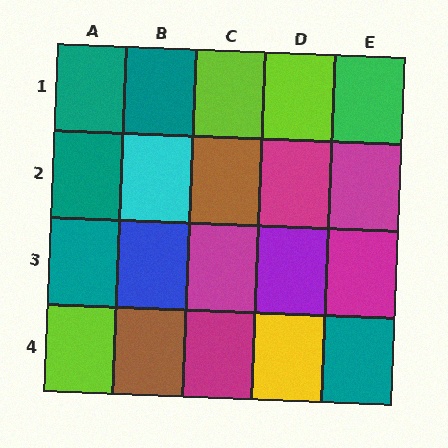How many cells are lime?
3 cells are lime.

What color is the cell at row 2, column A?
Teal.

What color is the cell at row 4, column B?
Brown.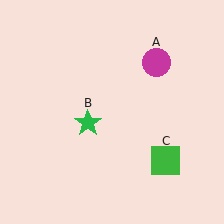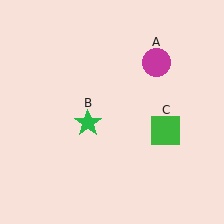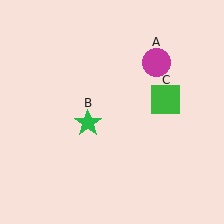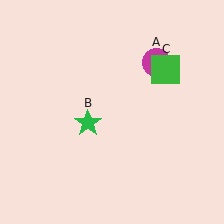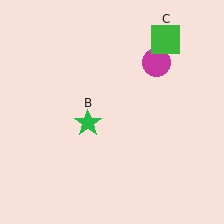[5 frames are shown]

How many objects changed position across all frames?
1 object changed position: green square (object C).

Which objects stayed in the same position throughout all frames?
Magenta circle (object A) and green star (object B) remained stationary.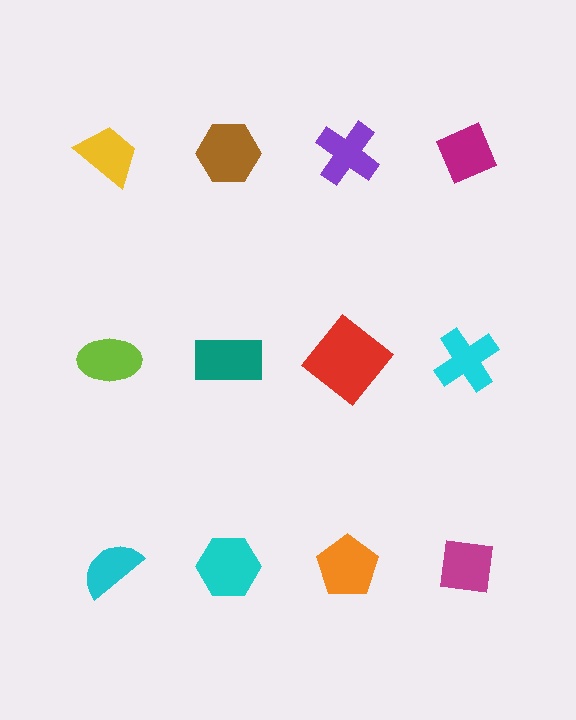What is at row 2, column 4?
A cyan cross.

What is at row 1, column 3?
A purple cross.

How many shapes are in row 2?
4 shapes.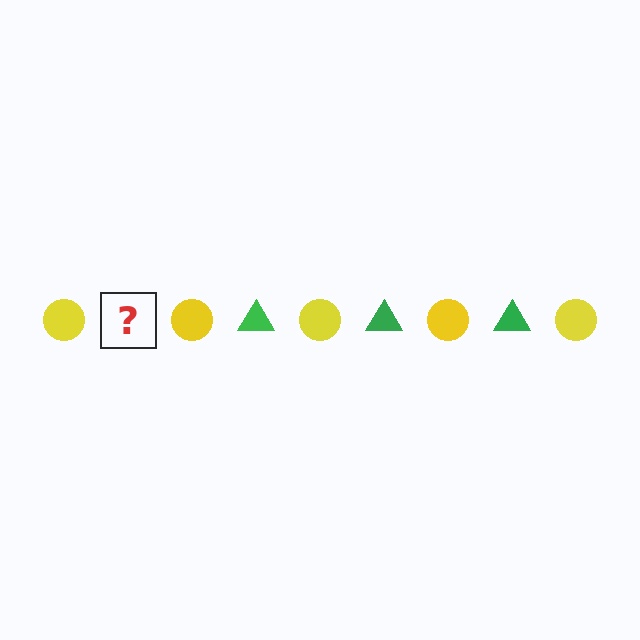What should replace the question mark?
The question mark should be replaced with a green triangle.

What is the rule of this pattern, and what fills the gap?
The rule is that the pattern alternates between yellow circle and green triangle. The gap should be filled with a green triangle.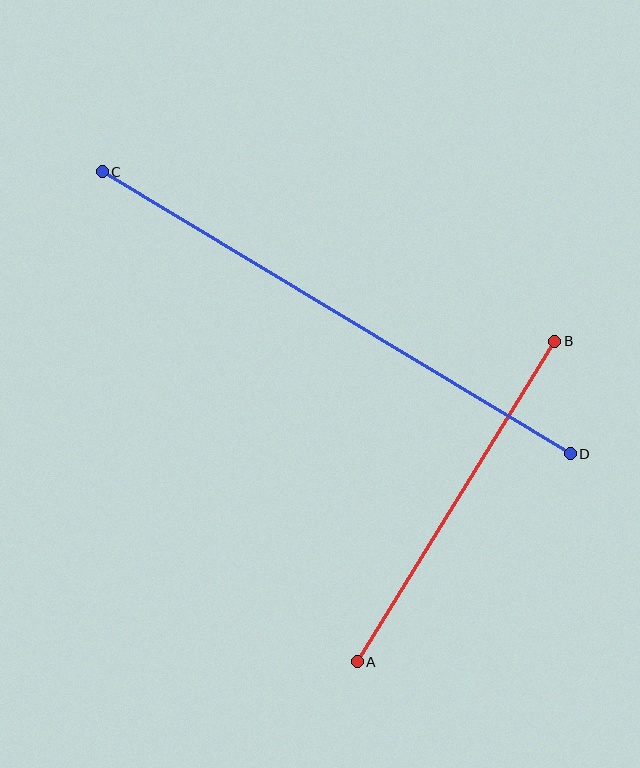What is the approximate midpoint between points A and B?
The midpoint is at approximately (456, 501) pixels.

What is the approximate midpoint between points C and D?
The midpoint is at approximately (336, 313) pixels.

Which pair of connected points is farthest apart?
Points C and D are farthest apart.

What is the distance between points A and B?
The distance is approximately 376 pixels.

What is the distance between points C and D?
The distance is approximately 546 pixels.